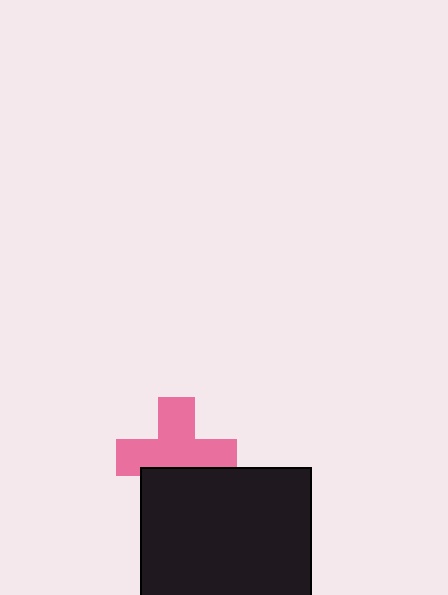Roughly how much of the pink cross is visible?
Most of it is visible (roughly 68%).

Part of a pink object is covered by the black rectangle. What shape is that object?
It is a cross.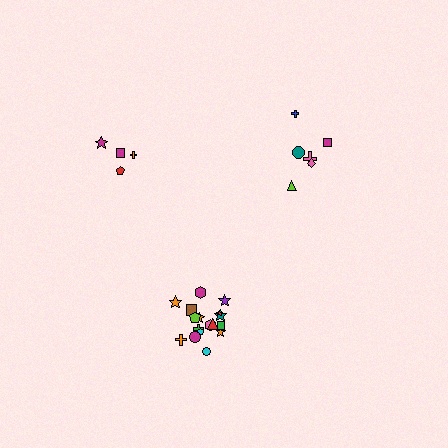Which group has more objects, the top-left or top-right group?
The top-right group.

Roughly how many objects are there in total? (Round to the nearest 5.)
Roughly 30 objects in total.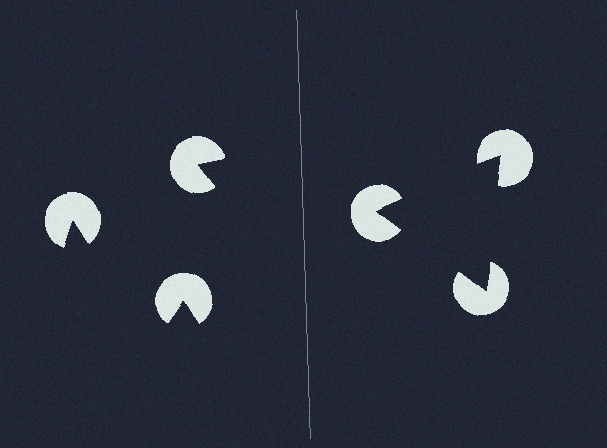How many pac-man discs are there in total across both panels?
6 — 3 on each side.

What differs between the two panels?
The pac-man discs are positioned identically on both sides; only the wedge orientations differ. On the right they align to a triangle; on the left they are misaligned.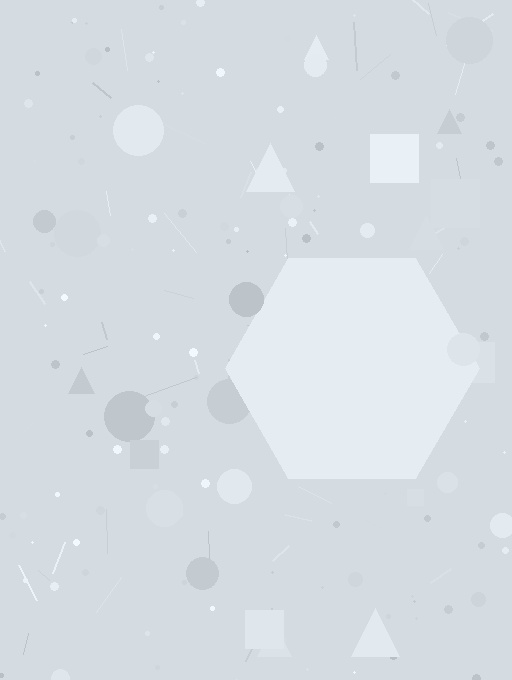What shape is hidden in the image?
A hexagon is hidden in the image.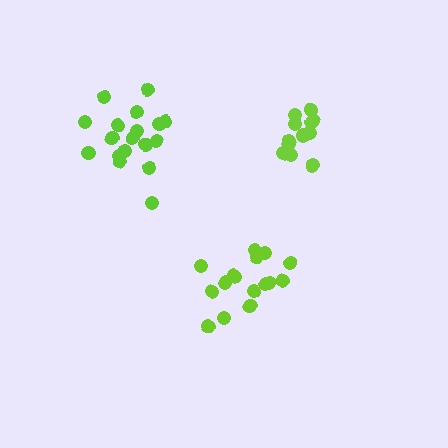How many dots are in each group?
Group 1: 18 dots, Group 2: 16 dots, Group 3: 12 dots (46 total).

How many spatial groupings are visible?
There are 3 spatial groupings.